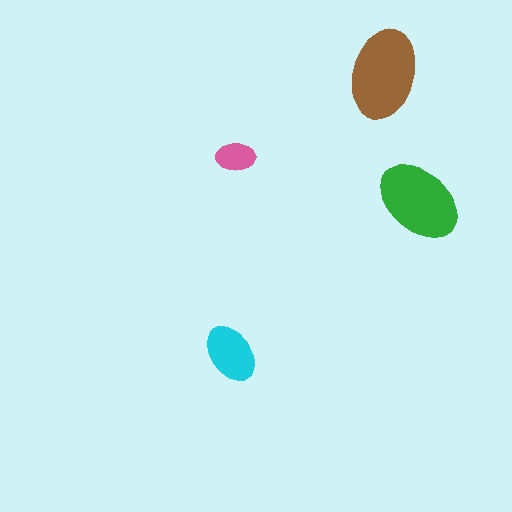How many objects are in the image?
There are 4 objects in the image.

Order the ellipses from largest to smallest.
the brown one, the green one, the cyan one, the pink one.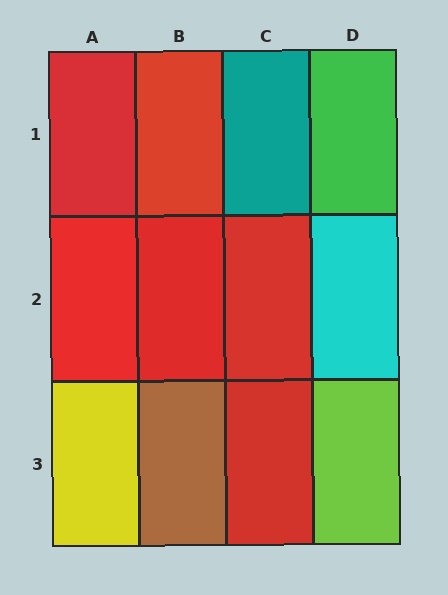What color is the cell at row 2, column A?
Red.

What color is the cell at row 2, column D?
Cyan.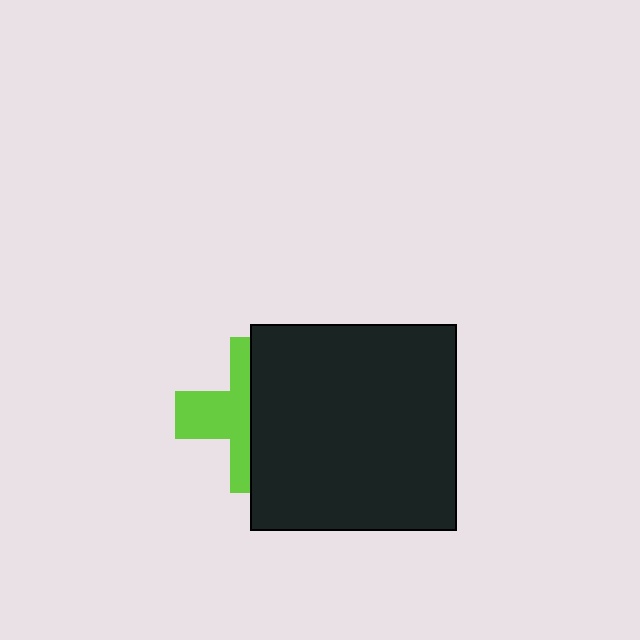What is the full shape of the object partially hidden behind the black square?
The partially hidden object is a lime cross.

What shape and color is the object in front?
The object in front is a black square.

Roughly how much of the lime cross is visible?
About half of it is visible (roughly 45%).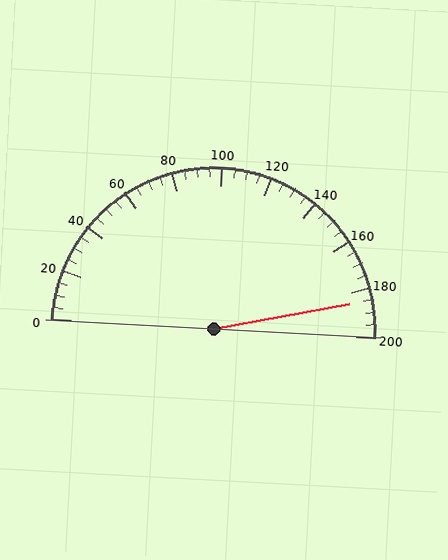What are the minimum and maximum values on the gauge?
The gauge ranges from 0 to 200.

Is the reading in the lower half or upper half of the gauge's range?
The reading is in the upper half of the range (0 to 200).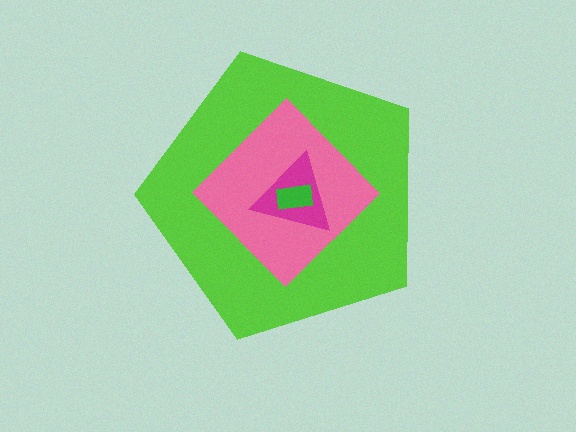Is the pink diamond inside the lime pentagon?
Yes.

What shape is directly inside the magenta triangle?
The green rectangle.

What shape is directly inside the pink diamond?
The magenta triangle.